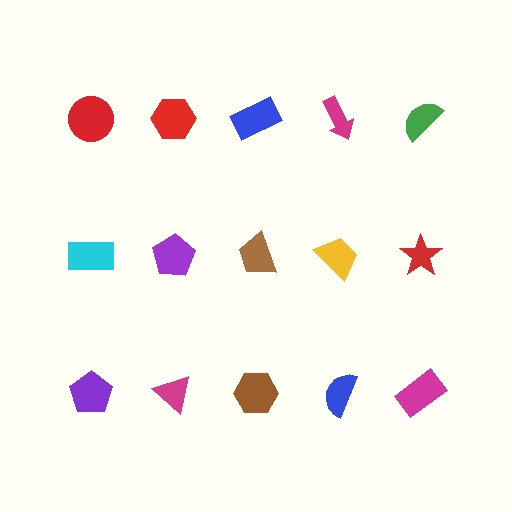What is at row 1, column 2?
A red hexagon.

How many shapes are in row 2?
5 shapes.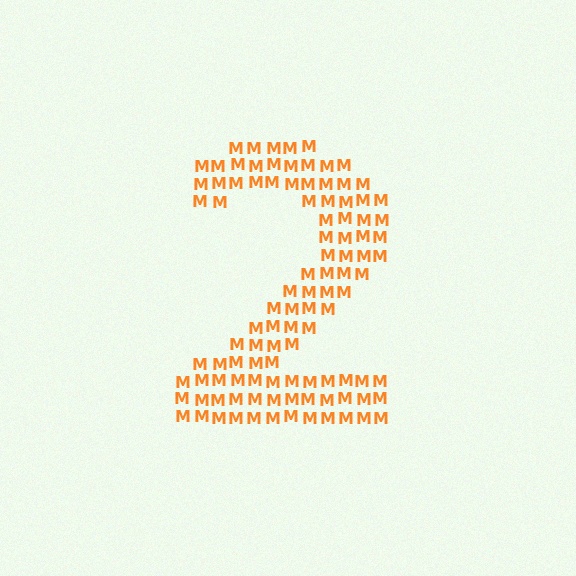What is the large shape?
The large shape is the digit 2.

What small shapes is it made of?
It is made of small letter M's.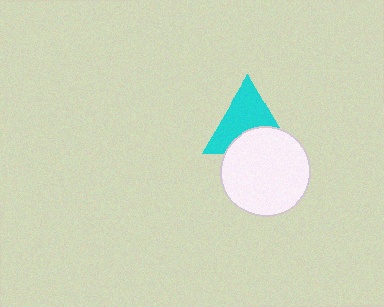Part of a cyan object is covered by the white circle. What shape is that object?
It is a triangle.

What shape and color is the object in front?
The object in front is a white circle.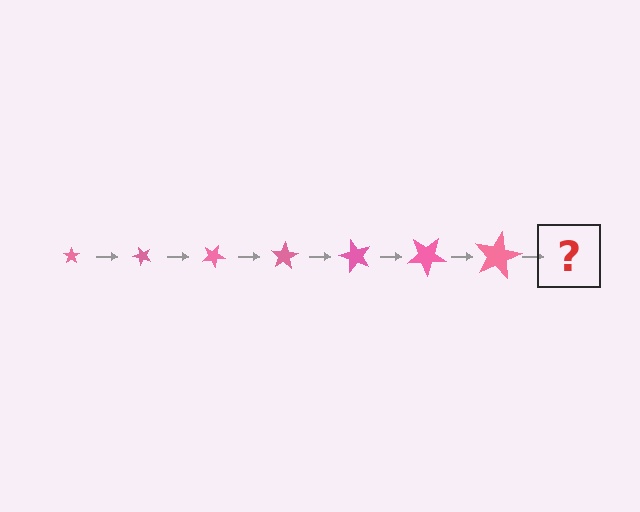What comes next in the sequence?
The next element should be a star, larger than the previous one and rotated 350 degrees from the start.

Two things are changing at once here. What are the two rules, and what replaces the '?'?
The two rules are that the star grows larger each step and it rotates 50 degrees each step. The '?' should be a star, larger than the previous one and rotated 350 degrees from the start.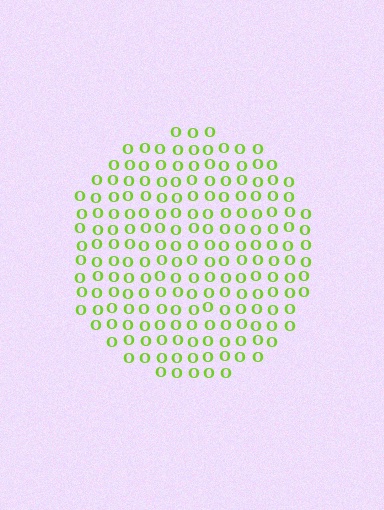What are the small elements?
The small elements are letter O's.